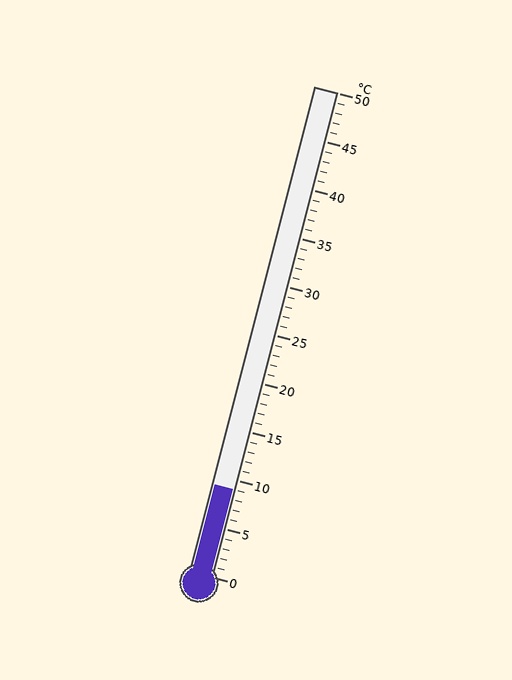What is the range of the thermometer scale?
The thermometer scale ranges from 0°C to 50°C.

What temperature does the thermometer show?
The thermometer shows approximately 9°C.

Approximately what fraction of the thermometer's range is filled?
The thermometer is filled to approximately 20% of its range.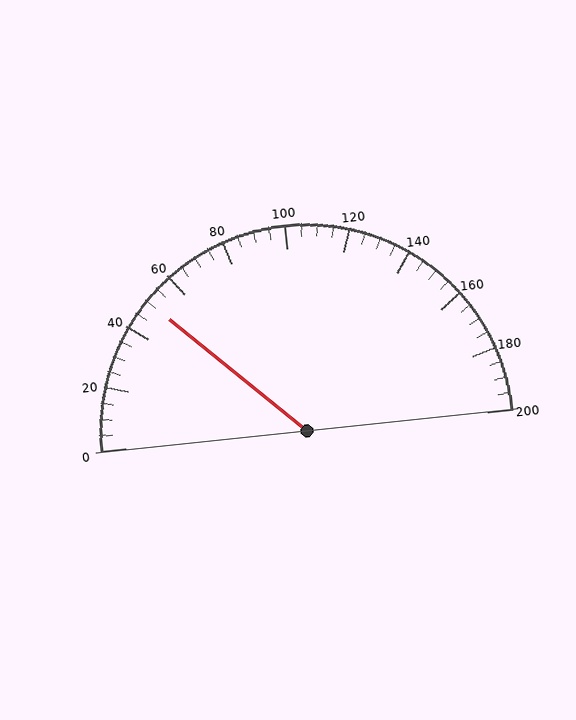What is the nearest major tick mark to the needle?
The nearest major tick mark is 40.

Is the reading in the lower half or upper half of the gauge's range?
The reading is in the lower half of the range (0 to 200).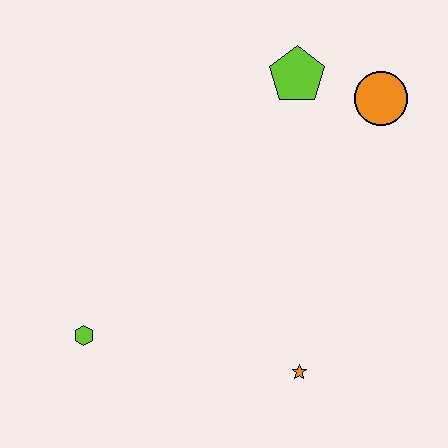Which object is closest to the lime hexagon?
The orange star is closest to the lime hexagon.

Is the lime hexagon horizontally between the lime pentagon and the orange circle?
No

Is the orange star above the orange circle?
No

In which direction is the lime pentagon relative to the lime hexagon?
The lime pentagon is above the lime hexagon.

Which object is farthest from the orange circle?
The lime hexagon is farthest from the orange circle.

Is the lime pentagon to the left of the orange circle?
Yes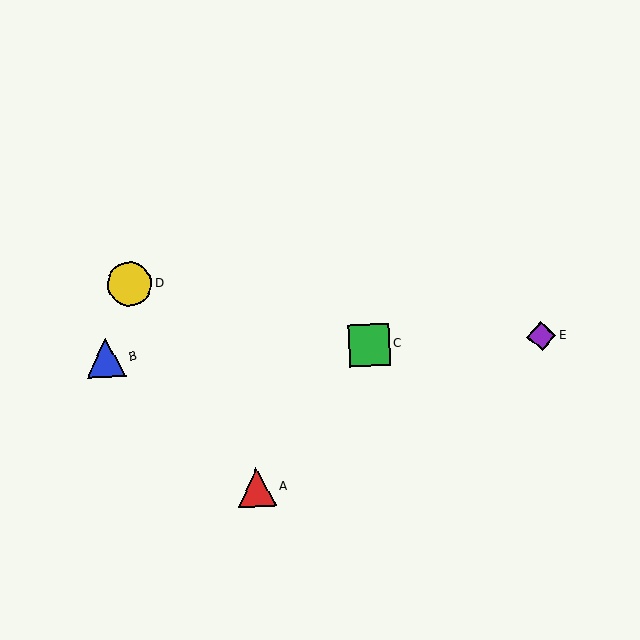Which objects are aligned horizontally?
Objects B, C, E are aligned horizontally.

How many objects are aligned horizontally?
3 objects (B, C, E) are aligned horizontally.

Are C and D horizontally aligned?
No, C is at y≈345 and D is at y≈284.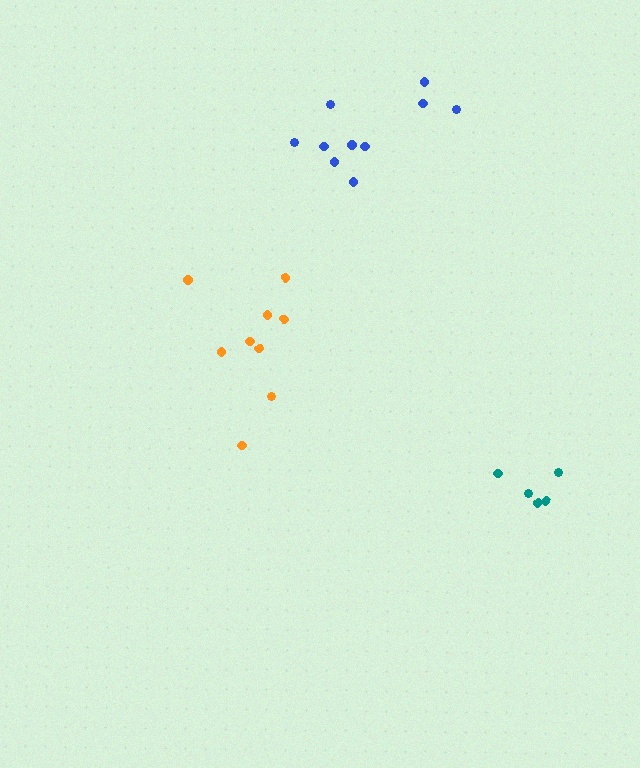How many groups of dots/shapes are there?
There are 3 groups.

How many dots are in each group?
Group 1: 10 dots, Group 2: 5 dots, Group 3: 9 dots (24 total).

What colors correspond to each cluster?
The clusters are colored: blue, teal, orange.